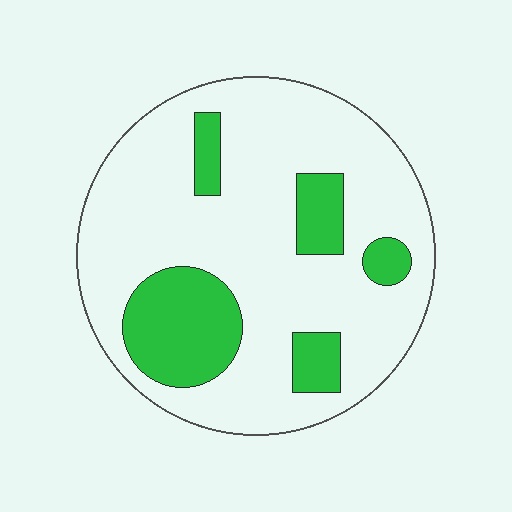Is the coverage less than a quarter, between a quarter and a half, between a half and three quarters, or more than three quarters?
Less than a quarter.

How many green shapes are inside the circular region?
5.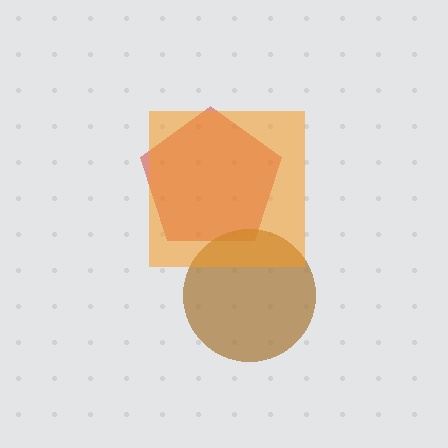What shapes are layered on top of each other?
The layered shapes are: a red pentagon, a brown circle, an orange square.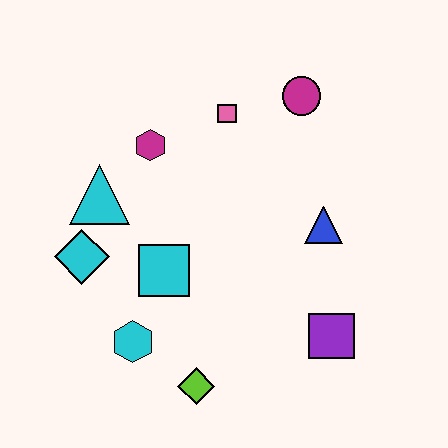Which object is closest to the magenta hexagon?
The cyan triangle is closest to the magenta hexagon.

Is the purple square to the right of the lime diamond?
Yes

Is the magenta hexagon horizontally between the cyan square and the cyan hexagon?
Yes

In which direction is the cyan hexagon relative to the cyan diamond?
The cyan hexagon is below the cyan diamond.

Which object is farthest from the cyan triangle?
The purple square is farthest from the cyan triangle.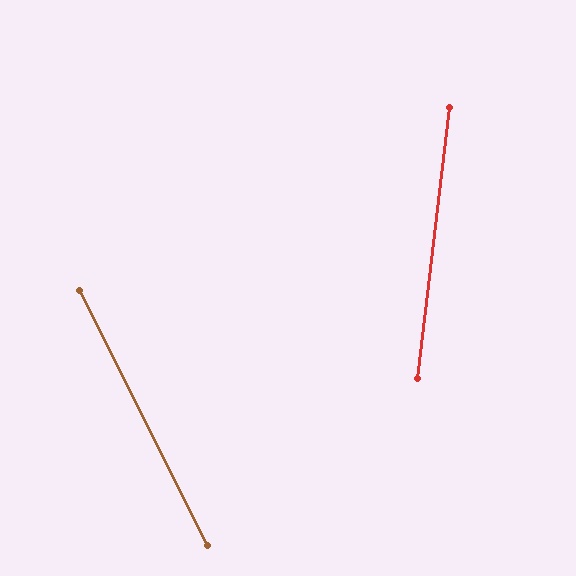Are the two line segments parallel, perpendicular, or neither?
Neither parallel nor perpendicular — they differ by about 33°.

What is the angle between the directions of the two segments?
Approximately 33 degrees.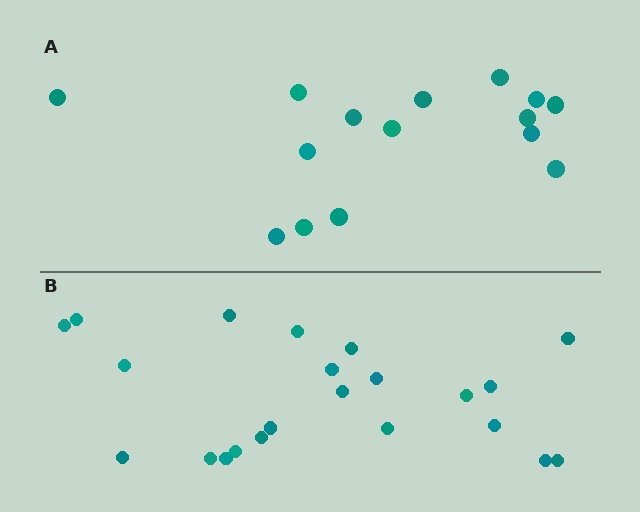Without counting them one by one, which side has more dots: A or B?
Region B (the bottom region) has more dots.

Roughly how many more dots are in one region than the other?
Region B has roughly 8 or so more dots than region A.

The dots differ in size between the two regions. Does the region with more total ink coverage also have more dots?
No. Region A has more total ink coverage because its dots are larger, but region B actually contains more individual dots. Total area can be misleading — the number of items is what matters here.